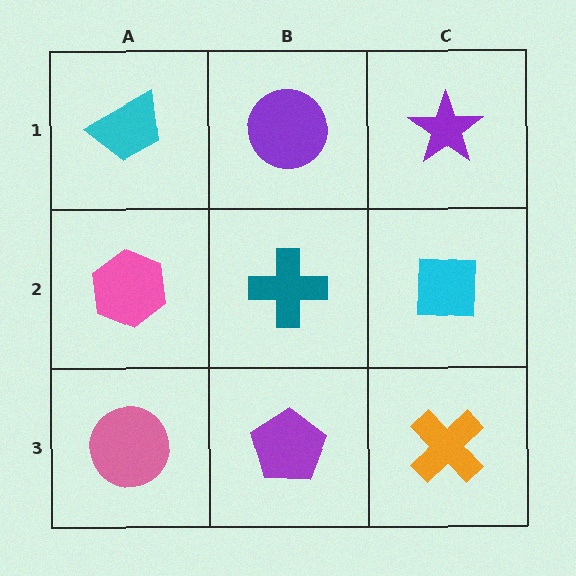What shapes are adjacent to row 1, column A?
A pink hexagon (row 2, column A), a purple circle (row 1, column B).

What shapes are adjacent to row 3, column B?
A teal cross (row 2, column B), a pink circle (row 3, column A), an orange cross (row 3, column C).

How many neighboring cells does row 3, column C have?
2.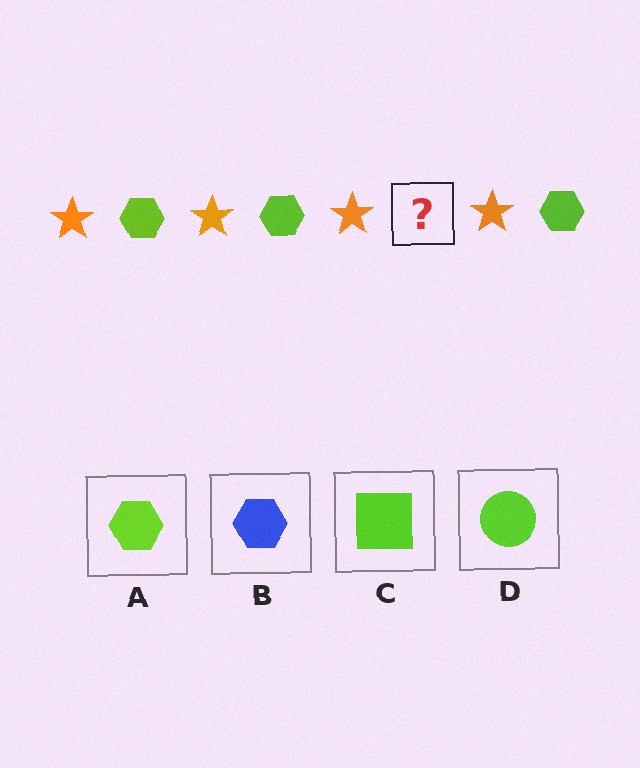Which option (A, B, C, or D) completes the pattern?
A.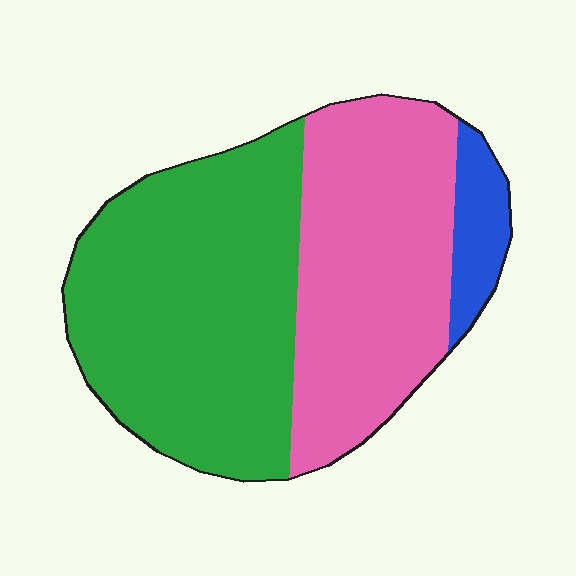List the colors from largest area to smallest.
From largest to smallest: green, pink, blue.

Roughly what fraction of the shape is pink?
Pink covers around 40% of the shape.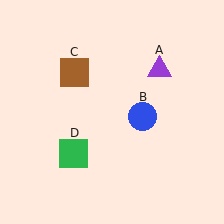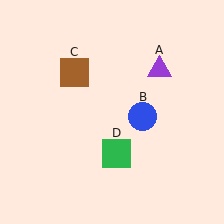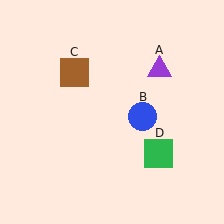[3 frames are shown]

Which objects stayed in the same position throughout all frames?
Purple triangle (object A) and blue circle (object B) and brown square (object C) remained stationary.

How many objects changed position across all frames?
1 object changed position: green square (object D).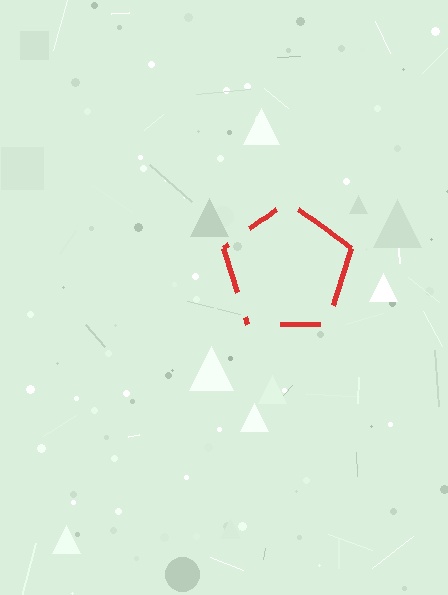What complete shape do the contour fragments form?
The contour fragments form a pentagon.